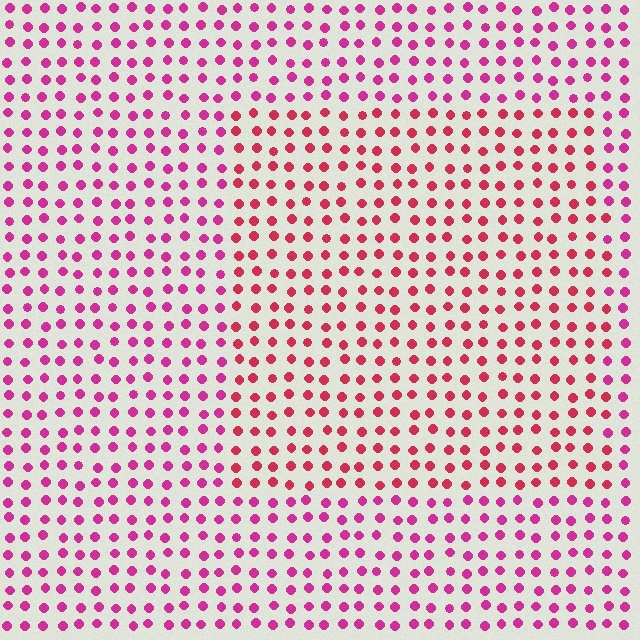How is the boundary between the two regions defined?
The boundary is defined purely by a slight shift in hue (about 27 degrees). Spacing, size, and orientation are identical on both sides.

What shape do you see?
I see a rectangle.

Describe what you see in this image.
The image is filled with small magenta elements in a uniform arrangement. A rectangle-shaped region is visible where the elements are tinted to a slightly different hue, forming a subtle color boundary.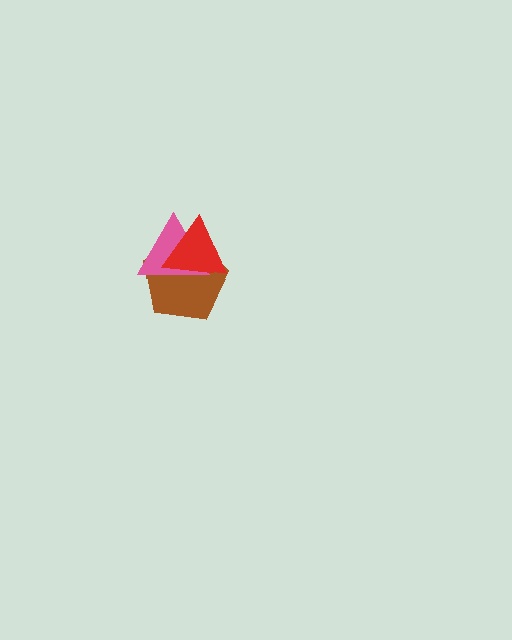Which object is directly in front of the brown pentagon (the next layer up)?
The pink triangle is directly in front of the brown pentagon.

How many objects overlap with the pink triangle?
2 objects overlap with the pink triangle.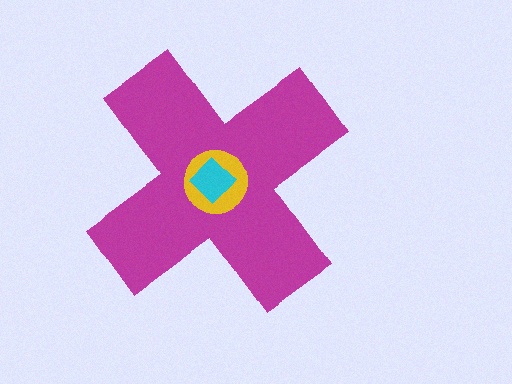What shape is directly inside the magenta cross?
The yellow circle.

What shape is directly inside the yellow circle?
The cyan diamond.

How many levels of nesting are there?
3.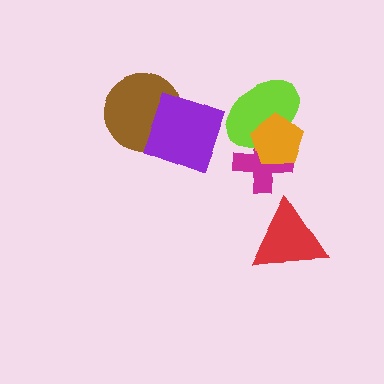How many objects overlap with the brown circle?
1 object overlaps with the brown circle.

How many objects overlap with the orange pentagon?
2 objects overlap with the orange pentagon.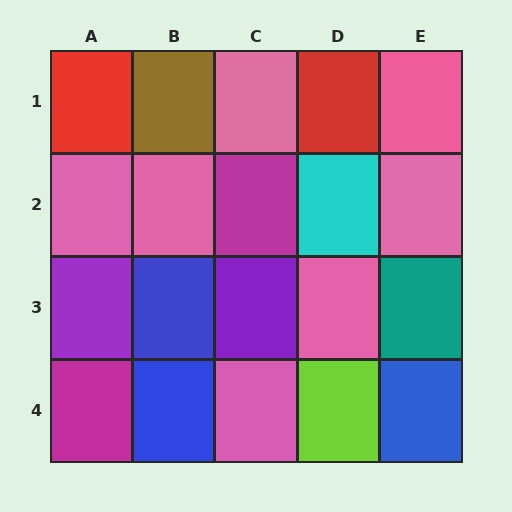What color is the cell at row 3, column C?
Purple.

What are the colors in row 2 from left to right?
Pink, pink, magenta, cyan, pink.